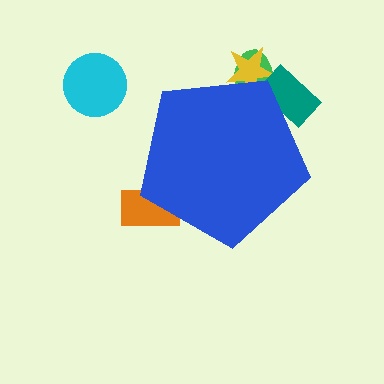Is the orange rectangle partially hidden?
Yes, the orange rectangle is partially hidden behind the blue pentagon.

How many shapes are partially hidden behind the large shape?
4 shapes are partially hidden.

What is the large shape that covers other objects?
A blue pentagon.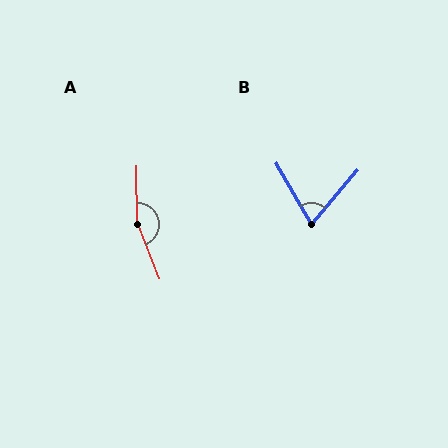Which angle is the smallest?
B, at approximately 71 degrees.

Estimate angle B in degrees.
Approximately 71 degrees.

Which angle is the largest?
A, at approximately 159 degrees.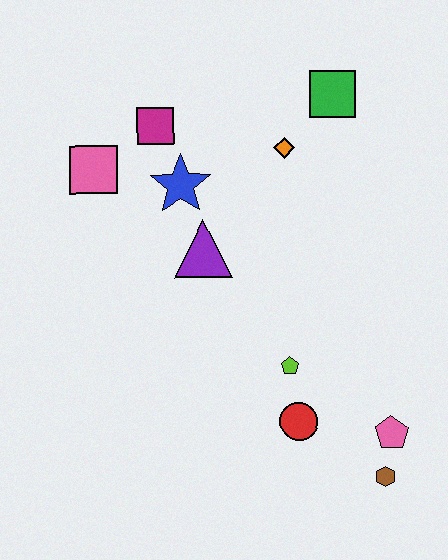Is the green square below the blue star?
No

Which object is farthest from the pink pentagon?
The pink square is farthest from the pink pentagon.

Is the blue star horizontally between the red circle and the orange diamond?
No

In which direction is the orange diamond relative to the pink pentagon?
The orange diamond is above the pink pentagon.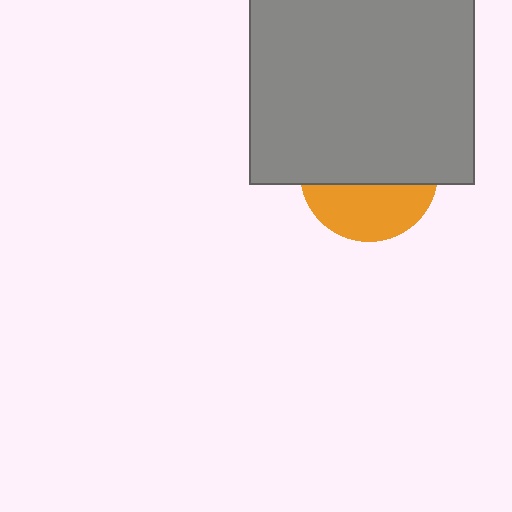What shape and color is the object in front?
The object in front is a gray rectangle.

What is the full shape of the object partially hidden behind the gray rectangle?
The partially hidden object is an orange circle.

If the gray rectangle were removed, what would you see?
You would see the complete orange circle.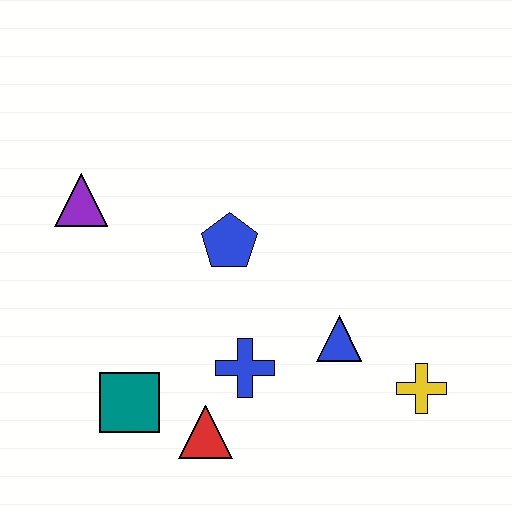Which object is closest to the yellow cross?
The blue triangle is closest to the yellow cross.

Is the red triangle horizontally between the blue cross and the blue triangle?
No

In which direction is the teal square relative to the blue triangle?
The teal square is to the left of the blue triangle.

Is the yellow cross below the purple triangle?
Yes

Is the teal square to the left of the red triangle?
Yes